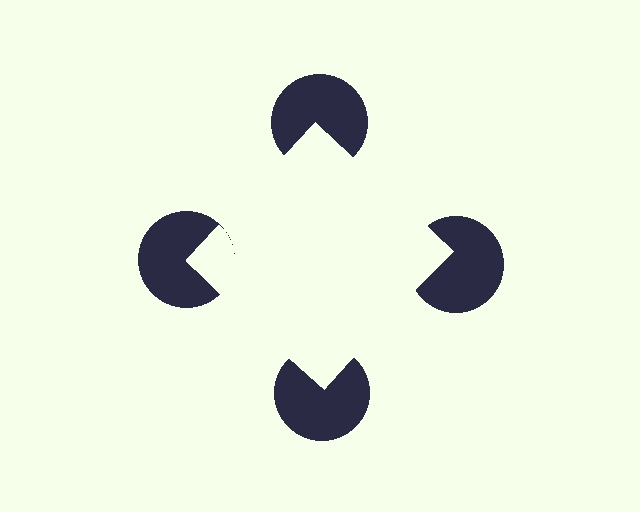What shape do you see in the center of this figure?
An illusory square — its edges are inferred from the aligned wedge cuts in the pac-man discs, not physically drawn.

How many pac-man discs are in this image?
There are 4 — one at each vertex of the illusory square.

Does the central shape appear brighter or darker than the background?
It typically appears slightly brighter than the background, even though no actual brightness change is drawn.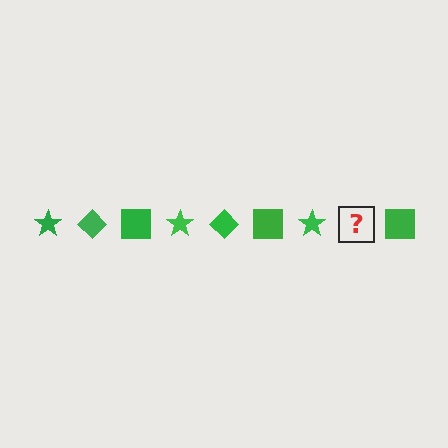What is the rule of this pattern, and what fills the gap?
The rule is that the pattern cycles through star, diamond, square shapes in green. The gap should be filled with a green diamond.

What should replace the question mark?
The question mark should be replaced with a green diamond.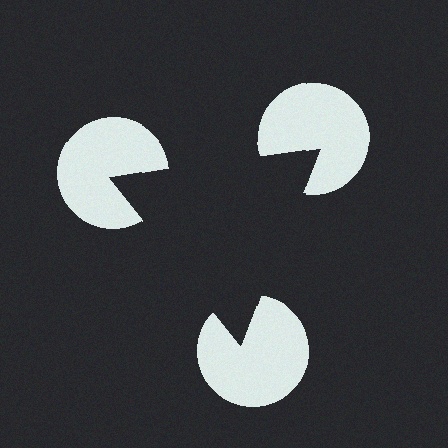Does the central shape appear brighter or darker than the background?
It typically appears slightly darker than the background, even though no actual brightness change is drawn.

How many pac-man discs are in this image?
There are 3 — one at each vertex of the illusory triangle.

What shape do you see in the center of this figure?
An illusory triangle — its edges are inferred from the aligned wedge cuts in the pac-man discs, not physically drawn.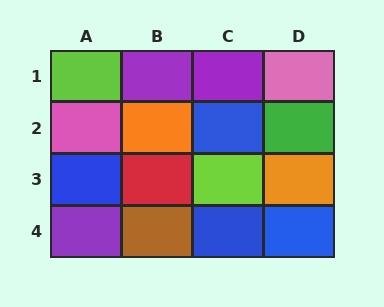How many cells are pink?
2 cells are pink.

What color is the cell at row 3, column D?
Orange.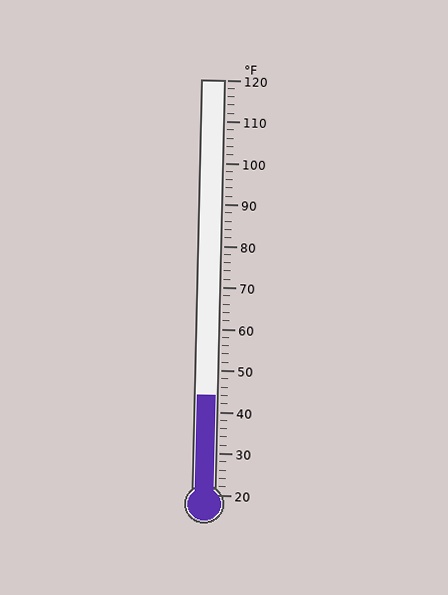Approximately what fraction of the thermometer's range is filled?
The thermometer is filled to approximately 25% of its range.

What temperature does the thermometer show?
The thermometer shows approximately 44°F.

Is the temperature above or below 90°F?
The temperature is below 90°F.